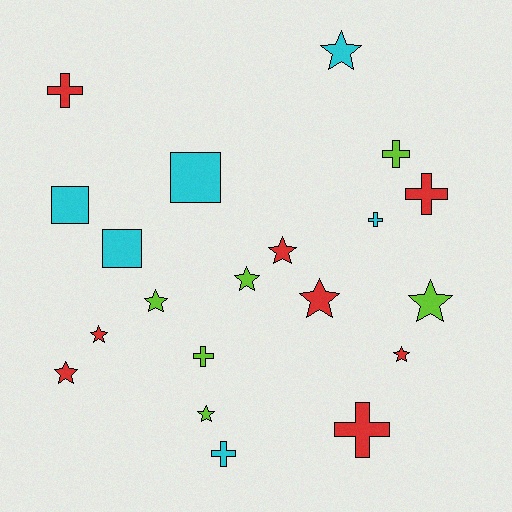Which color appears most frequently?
Red, with 8 objects.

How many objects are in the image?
There are 20 objects.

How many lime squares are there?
There are no lime squares.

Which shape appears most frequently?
Star, with 10 objects.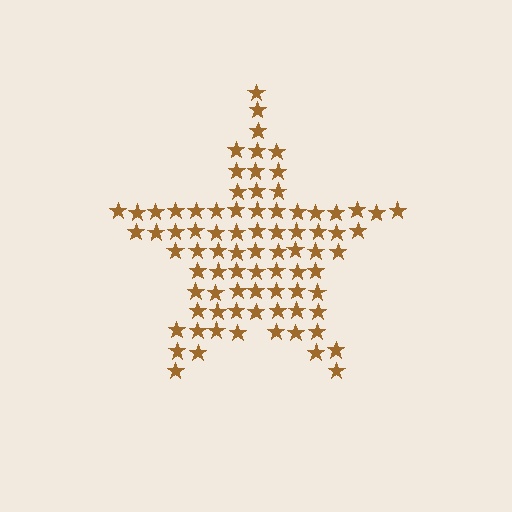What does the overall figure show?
The overall figure shows a star.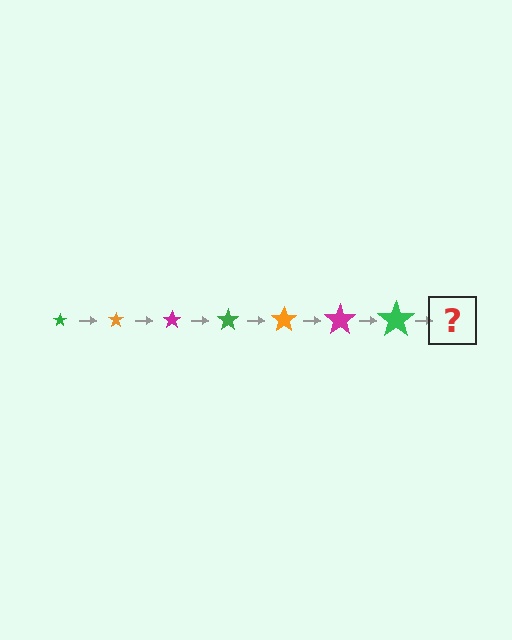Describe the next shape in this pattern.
It should be an orange star, larger than the previous one.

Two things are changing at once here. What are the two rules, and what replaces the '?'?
The two rules are that the star grows larger each step and the color cycles through green, orange, and magenta. The '?' should be an orange star, larger than the previous one.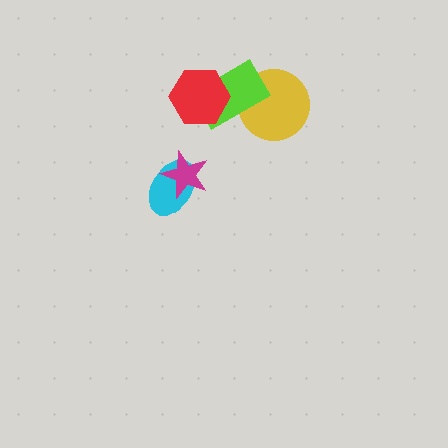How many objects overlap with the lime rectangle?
2 objects overlap with the lime rectangle.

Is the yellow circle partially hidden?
Yes, it is partially covered by another shape.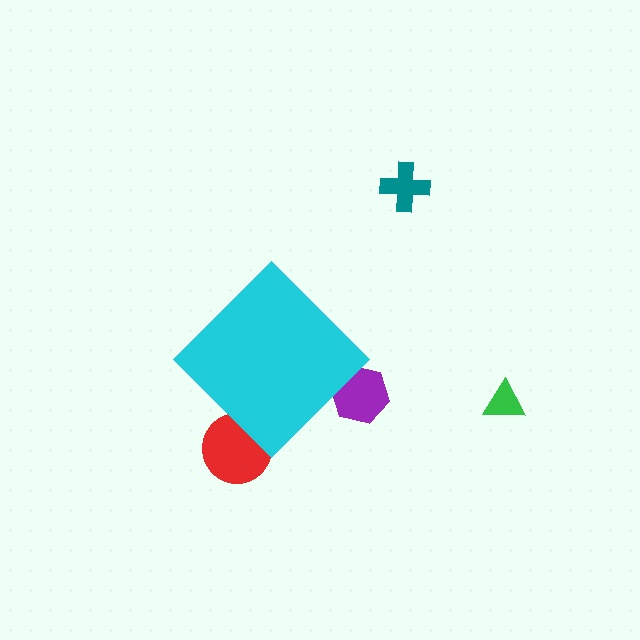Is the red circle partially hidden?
Yes, the red circle is partially hidden behind the cyan diamond.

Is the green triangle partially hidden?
No, the green triangle is fully visible.